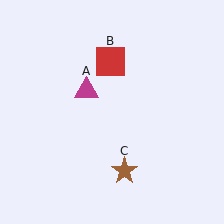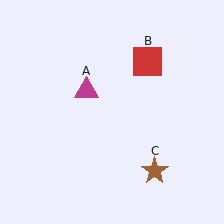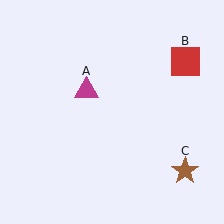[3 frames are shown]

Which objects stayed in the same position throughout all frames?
Magenta triangle (object A) remained stationary.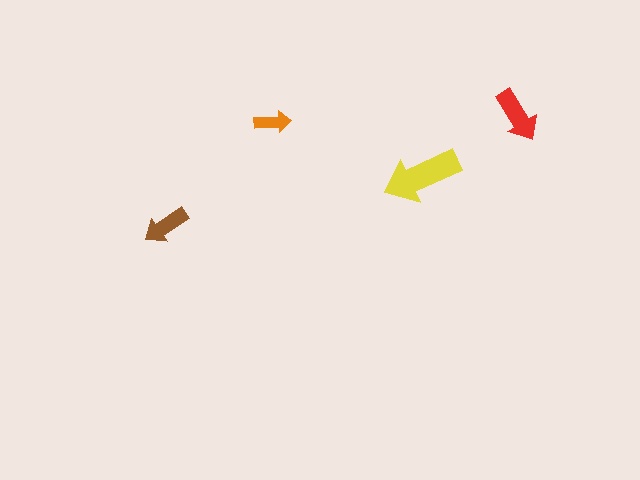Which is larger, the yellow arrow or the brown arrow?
The yellow one.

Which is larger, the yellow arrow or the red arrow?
The yellow one.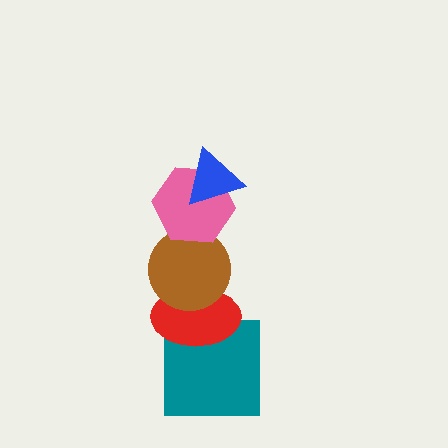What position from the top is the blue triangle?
The blue triangle is 1st from the top.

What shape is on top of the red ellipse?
The brown circle is on top of the red ellipse.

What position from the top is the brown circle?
The brown circle is 3rd from the top.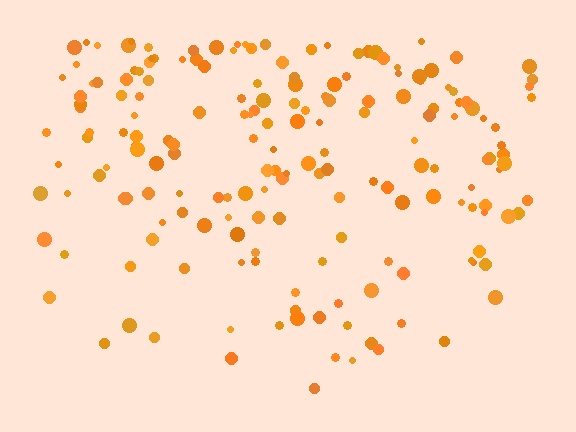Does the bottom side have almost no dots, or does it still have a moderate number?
Still a moderate number, just noticeably fewer than the top.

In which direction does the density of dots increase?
From bottom to top, with the top side densest.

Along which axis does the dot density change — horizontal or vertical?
Vertical.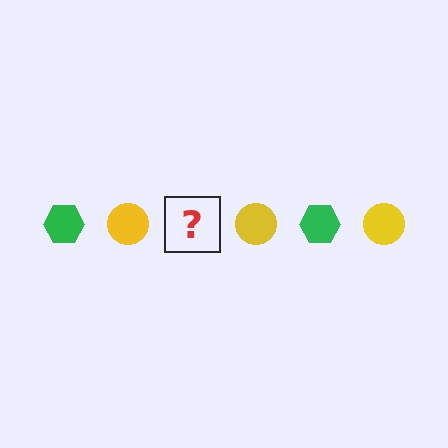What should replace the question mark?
The question mark should be replaced with a green hexagon.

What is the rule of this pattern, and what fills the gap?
The rule is that the pattern alternates between green hexagon and yellow circle. The gap should be filled with a green hexagon.